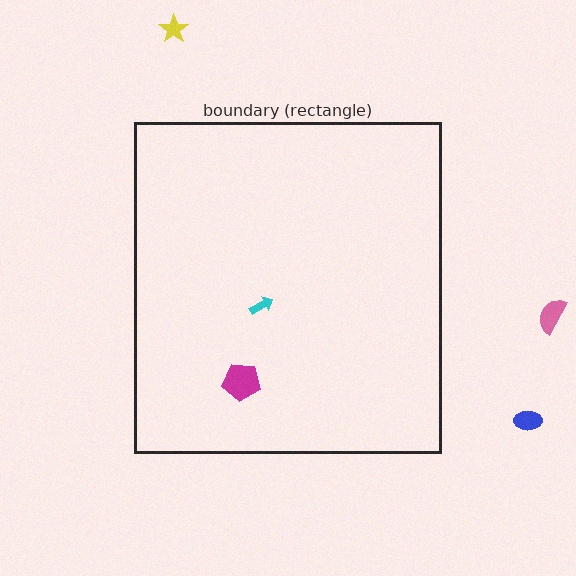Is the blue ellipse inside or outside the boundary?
Outside.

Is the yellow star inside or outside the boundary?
Outside.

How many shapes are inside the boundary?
2 inside, 3 outside.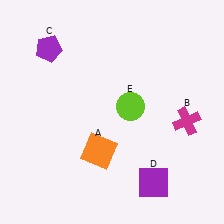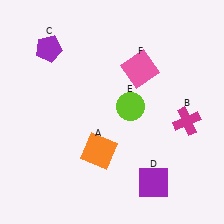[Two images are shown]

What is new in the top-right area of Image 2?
A pink square (F) was added in the top-right area of Image 2.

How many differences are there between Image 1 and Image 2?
There is 1 difference between the two images.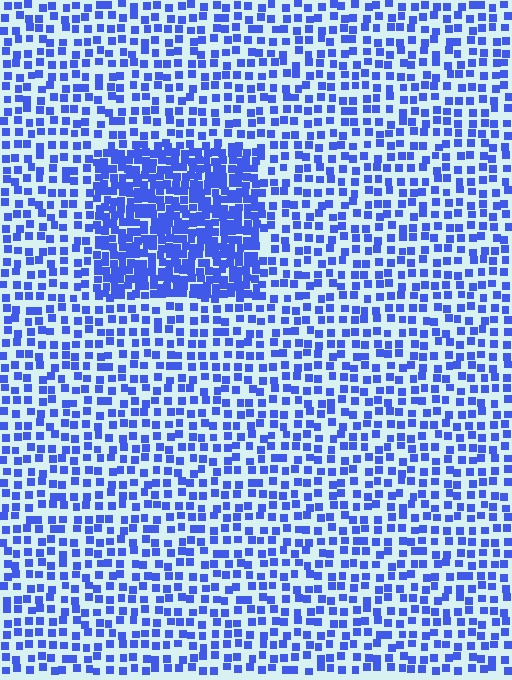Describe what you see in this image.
The image contains small blue elements arranged at two different densities. A rectangle-shaped region is visible where the elements are more densely packed than the surrounding area.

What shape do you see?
I see a rectangle.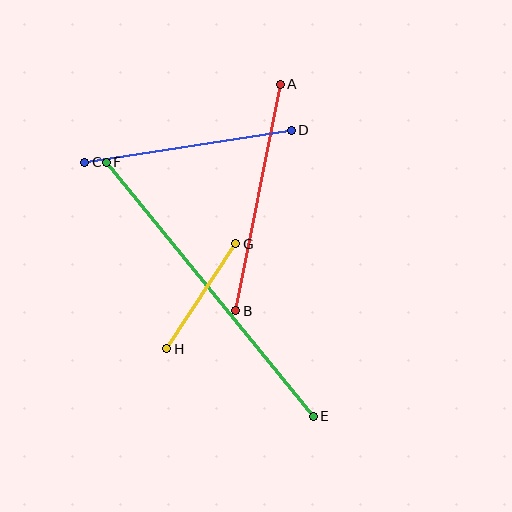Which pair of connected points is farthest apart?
Points E and F are farthest apart.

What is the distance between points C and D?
The distance is approximately 209 pixels.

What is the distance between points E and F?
The distance is approximately 328 pixels.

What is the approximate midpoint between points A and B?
The midpoint is at approximately (258, 198) pixels.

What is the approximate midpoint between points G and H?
The midpoint is at approximately (201, 296) pixels.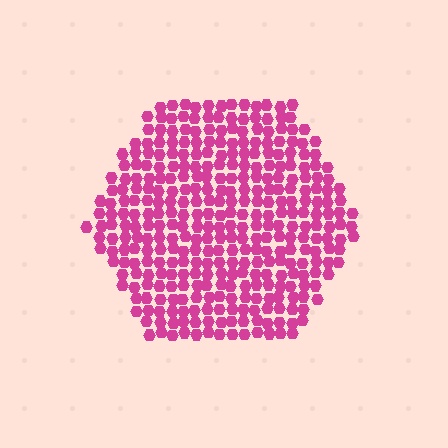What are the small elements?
The small elements are hexagons.